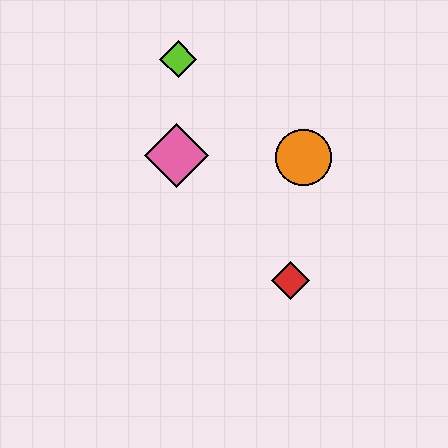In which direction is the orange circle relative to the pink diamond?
The orange circle is to the right of the pink diamond.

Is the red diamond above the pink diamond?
No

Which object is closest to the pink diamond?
The lime diamond is closest to the pink diamond.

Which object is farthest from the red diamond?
The lime diamond is farthest from the red diamond.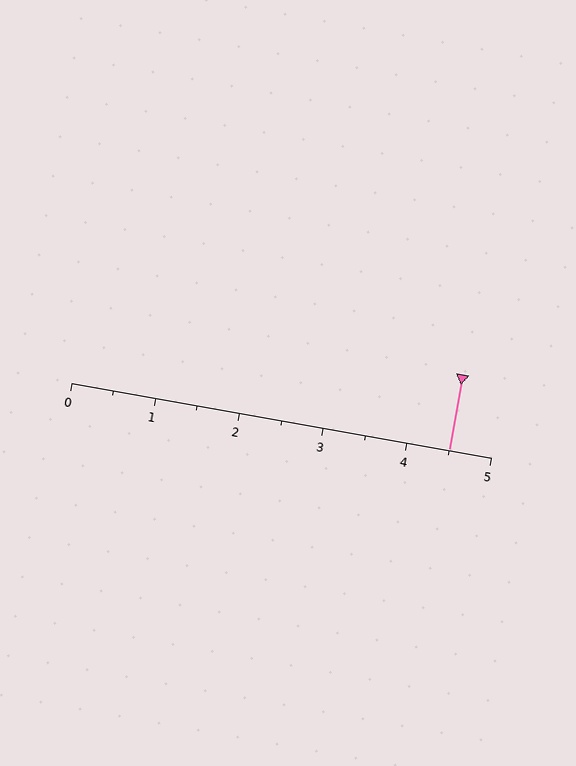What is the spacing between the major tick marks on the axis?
The major ticks are spaced 1 apart.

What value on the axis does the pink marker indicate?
The marker indicates approximately 4.5.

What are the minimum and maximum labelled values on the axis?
The axis runs from 0 to 5.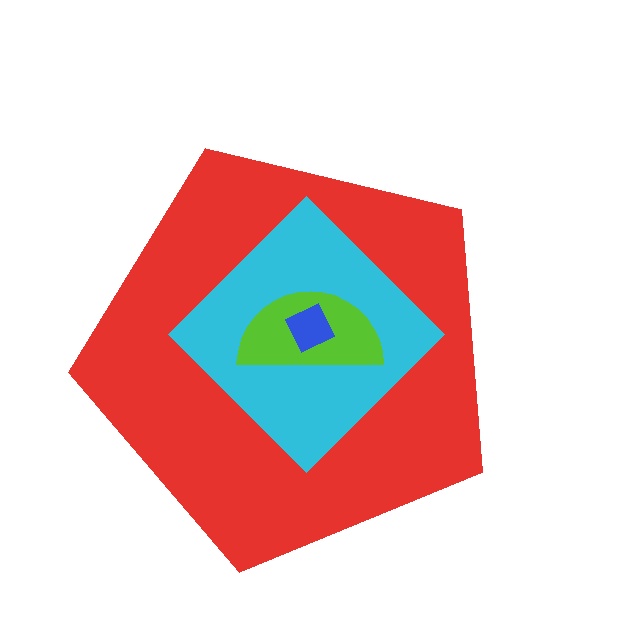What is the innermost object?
The blue square.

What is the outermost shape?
The red pentagon.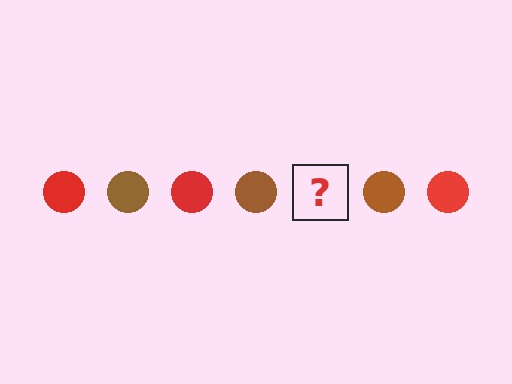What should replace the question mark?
The question mark should be replaced with a red circle.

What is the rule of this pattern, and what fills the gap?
The rule is that the pattern cycles through red, brown circles. The gap should be filled with a red circle.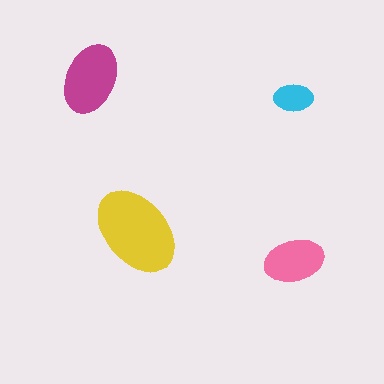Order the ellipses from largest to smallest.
the yellow one, the magenta one, the pink one, the cyan one.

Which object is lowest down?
The pink ellipse is bottommost.